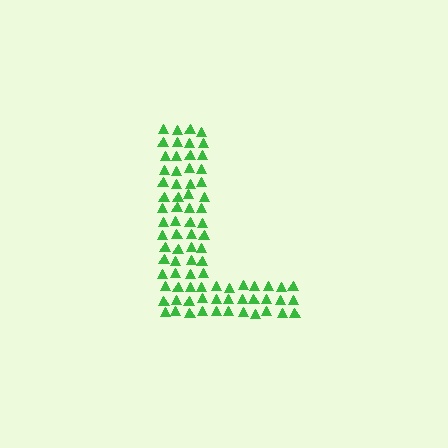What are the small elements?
The small elements are triangles.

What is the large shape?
The large shape is the letter L.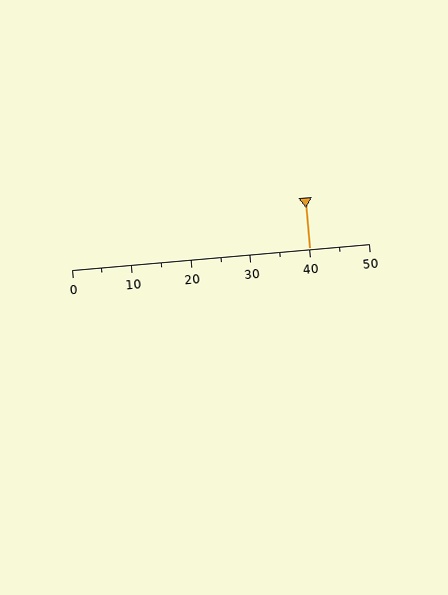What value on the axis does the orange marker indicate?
The marker indicates approximately 40.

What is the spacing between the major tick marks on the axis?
The major ticks are spaced 10 apart.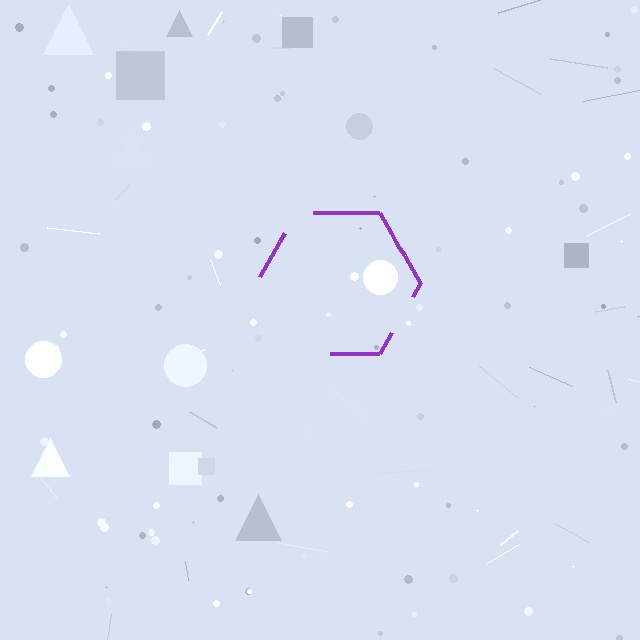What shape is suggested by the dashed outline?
The dashed outline suggests a hexagon.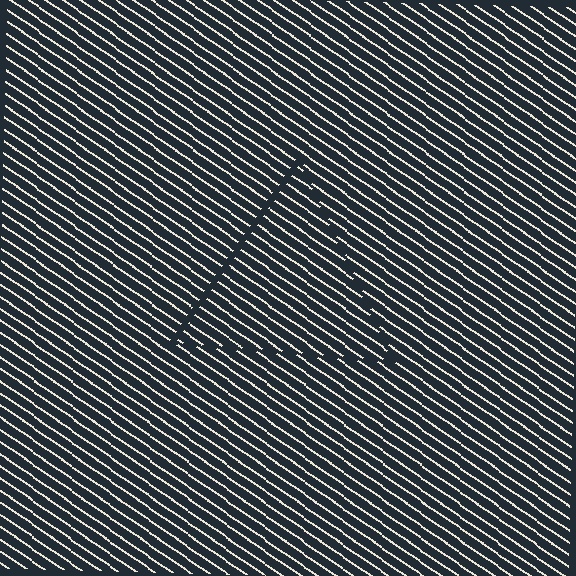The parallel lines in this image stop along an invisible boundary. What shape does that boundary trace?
An illusory triangle. The interior of the shape contains the same grating, shifted by half a period — the contour is defined by the phase discontinuity where line-ends from the inner and outer gratings abut.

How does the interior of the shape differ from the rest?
The interior of the shape contains the same grating, shifted by half a period — the contour is defined by the phase discontinuity where line-ends from the inner and outer gratings abut.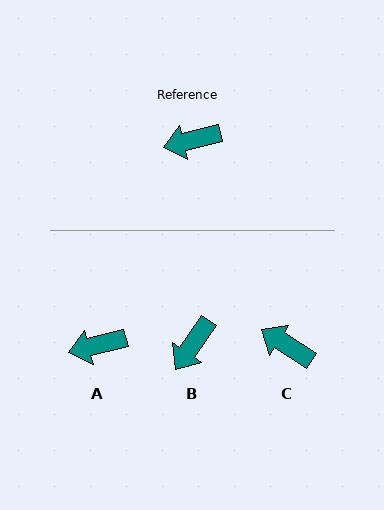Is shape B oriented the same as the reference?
No, it is off by about 41 degrees.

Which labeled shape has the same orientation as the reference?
A.